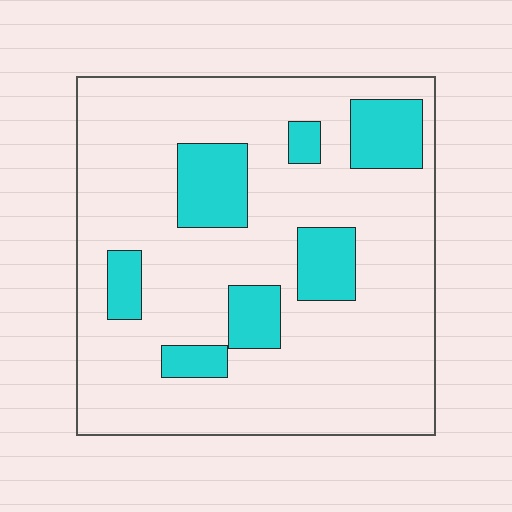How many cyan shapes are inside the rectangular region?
7.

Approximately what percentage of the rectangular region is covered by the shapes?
Approximately 20%.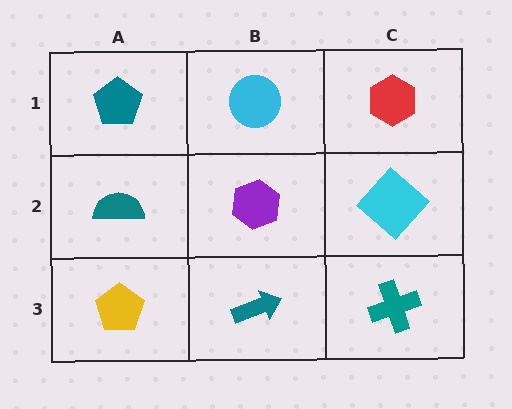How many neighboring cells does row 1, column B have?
3.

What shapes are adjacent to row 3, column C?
A cyan diamond (row 2, column C), a teal arrow (row 3, column B).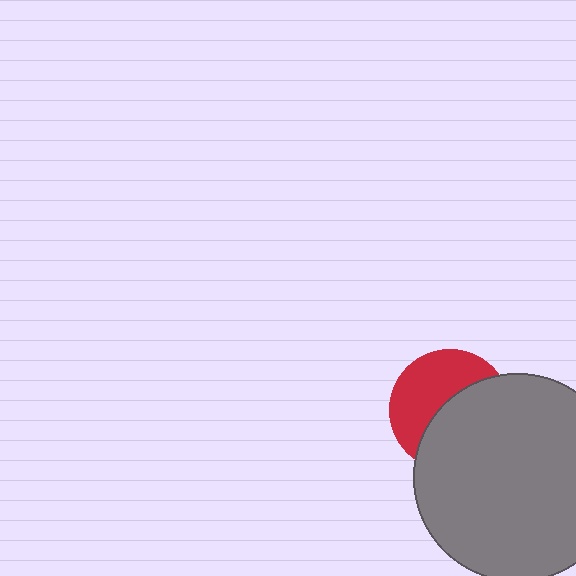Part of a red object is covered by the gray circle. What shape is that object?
It is a circle.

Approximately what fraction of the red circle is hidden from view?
Roughly 53% of the red circle is hidden behind the gray circle.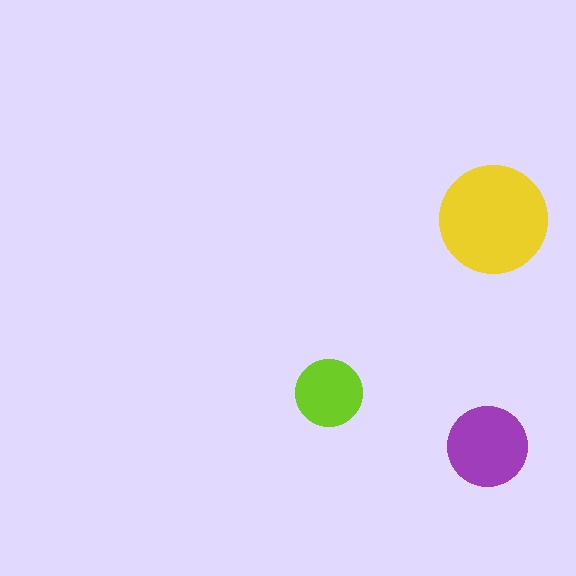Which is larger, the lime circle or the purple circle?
The purple one.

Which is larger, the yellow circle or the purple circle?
The yellow one.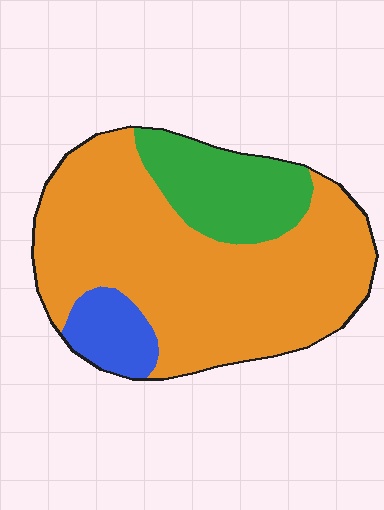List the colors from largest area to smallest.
From largest to smallest: orange, green, blue.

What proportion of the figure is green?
Green covers about 20% of the figure.